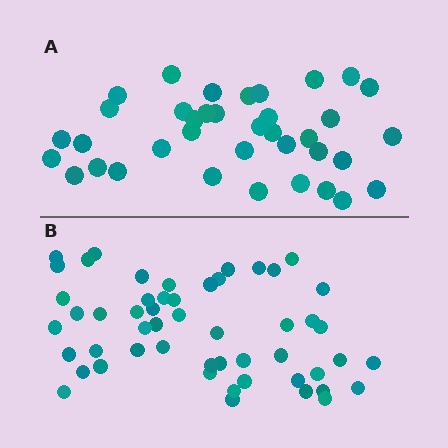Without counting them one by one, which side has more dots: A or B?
Region B (the bottom region) has more dots.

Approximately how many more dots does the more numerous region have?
Region B has approximately 15 more dots than region A.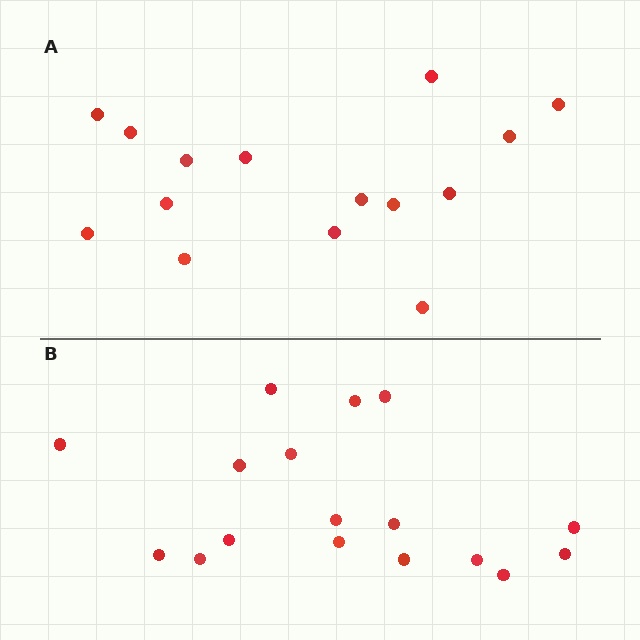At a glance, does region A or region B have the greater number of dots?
Region B (the bottom region) has more dots.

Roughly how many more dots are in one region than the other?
Region B has just a few more — roughly 2 or 3 more dots than region A.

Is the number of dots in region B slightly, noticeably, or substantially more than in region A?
Region B has only slightly more — the two regions are fairly close. The ratio is roughly 1.1 to 1.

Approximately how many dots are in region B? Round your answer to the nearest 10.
About 20 dots. (The exact count is 17, which rounds to 20.)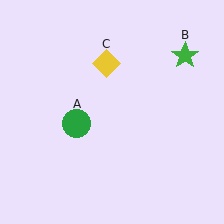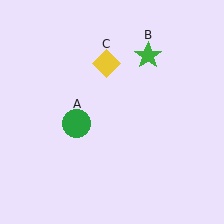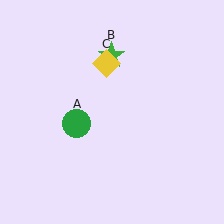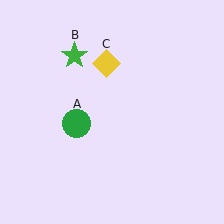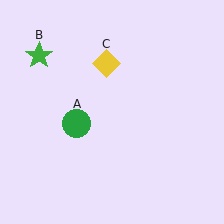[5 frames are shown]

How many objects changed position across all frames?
1 object changed position: green star (object B).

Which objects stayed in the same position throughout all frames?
Green circle (object A) and yellow diamond (object C) remained stationary.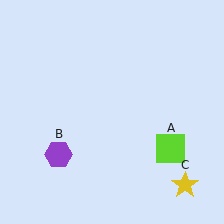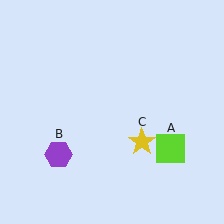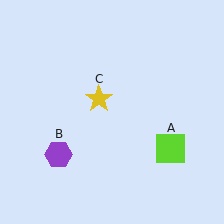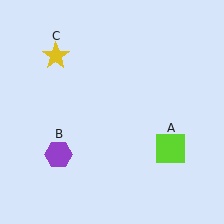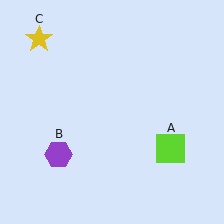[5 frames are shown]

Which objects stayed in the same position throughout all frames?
Lime square (object A) and purple hexagon (object B) remained stationary.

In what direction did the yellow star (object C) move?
The yellow star (object C) moved up and to the left.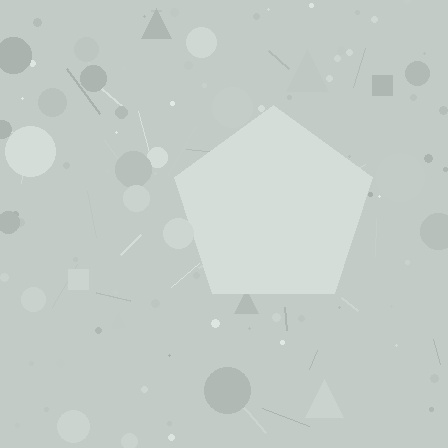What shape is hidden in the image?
A pentagon is hidden in the image.